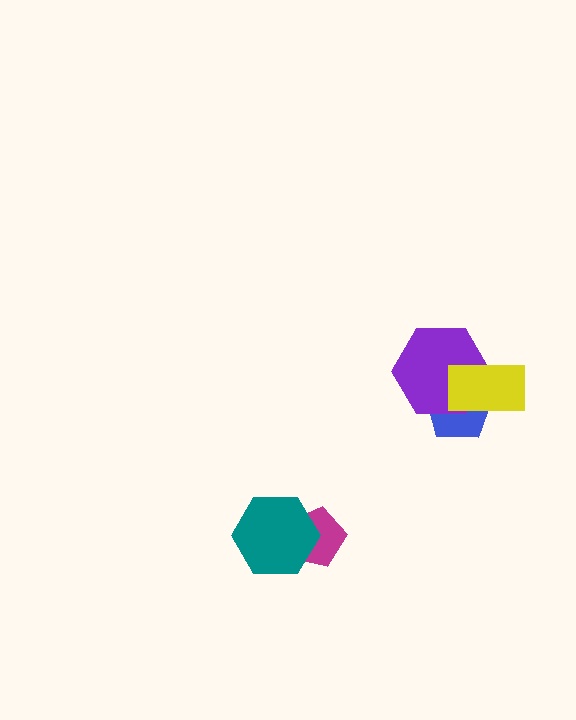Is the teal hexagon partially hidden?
No, no other shape covers it.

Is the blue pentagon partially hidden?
Yes, it is partially covered by another shape.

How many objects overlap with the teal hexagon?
1 object overlaps with the teal hexagon.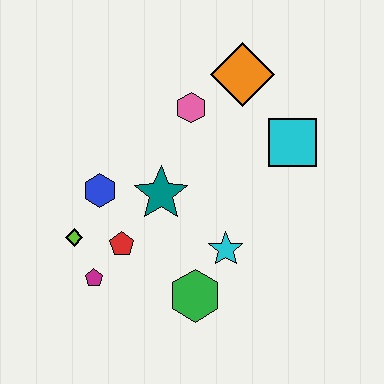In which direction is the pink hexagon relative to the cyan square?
The pink hexagon is to the left of the cyan square.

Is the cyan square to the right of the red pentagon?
Yes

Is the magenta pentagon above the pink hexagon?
No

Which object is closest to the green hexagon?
The cyan star is closest to the green hexagon.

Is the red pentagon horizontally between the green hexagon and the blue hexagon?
Yes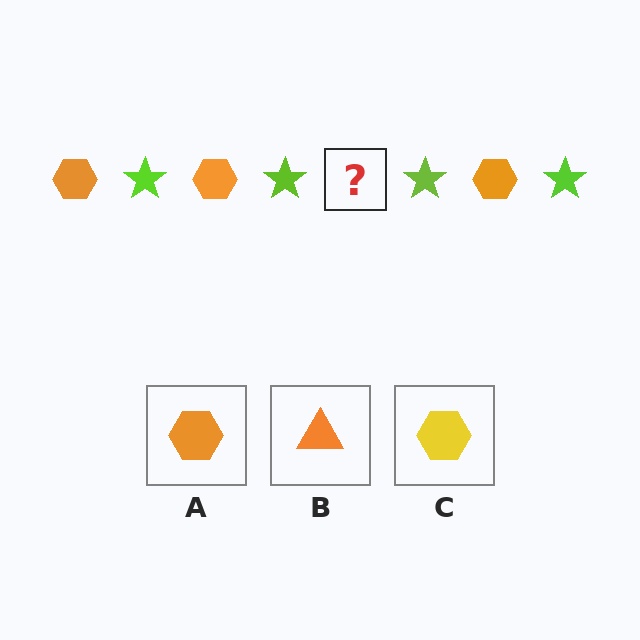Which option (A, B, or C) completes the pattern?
A.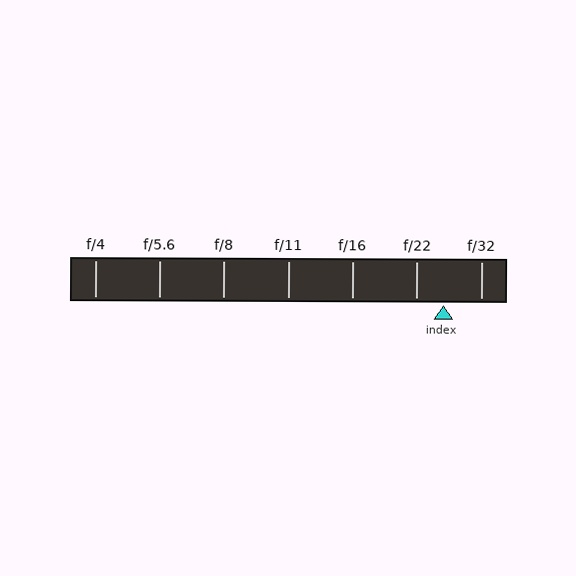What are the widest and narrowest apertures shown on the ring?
The widest aperture shown is f/4 and the narrowest is f/32.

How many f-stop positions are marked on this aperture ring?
There are 7 f-stop positions marked.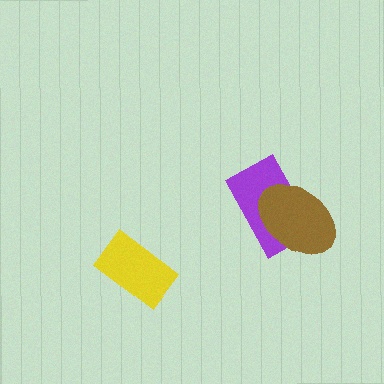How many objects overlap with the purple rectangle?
1 object overlaps with the purple rectangle.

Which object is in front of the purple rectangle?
The brown ellipse is in front of the purple rectangle.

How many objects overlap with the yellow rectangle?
0 objects overlap with the yellow rectangle.